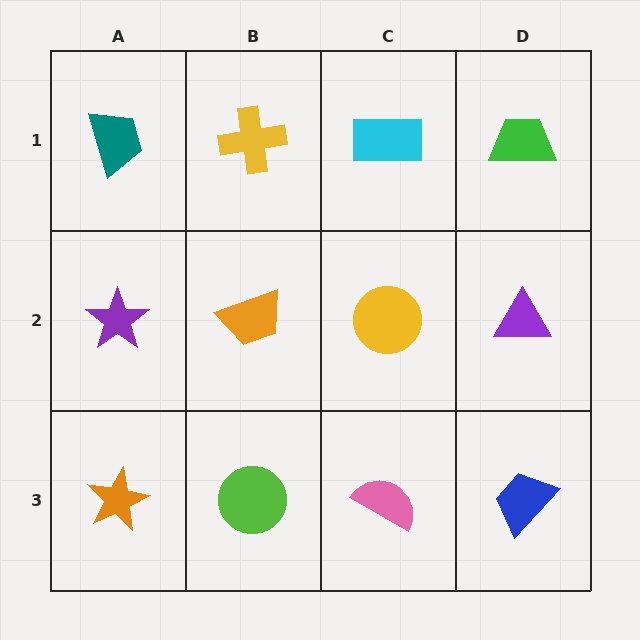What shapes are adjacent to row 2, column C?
A cyan rectangle (row 1, column C), a pink semicircle (row 3, column C), an orange trapezoid (row 2, column B), a purple triangle (row 2, column D).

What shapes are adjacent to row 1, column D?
A purple triangle (row 2, column D), a cyan rectangle (row 1, column C).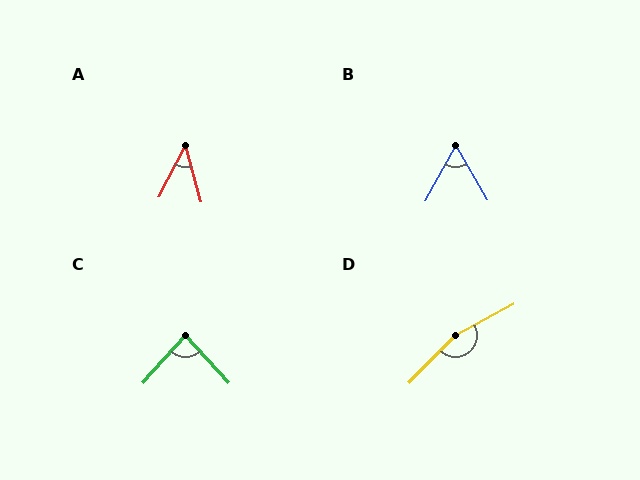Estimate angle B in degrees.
Approximately 59 degrees.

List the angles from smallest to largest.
A (43°), B (59°), C (84°), D (163°).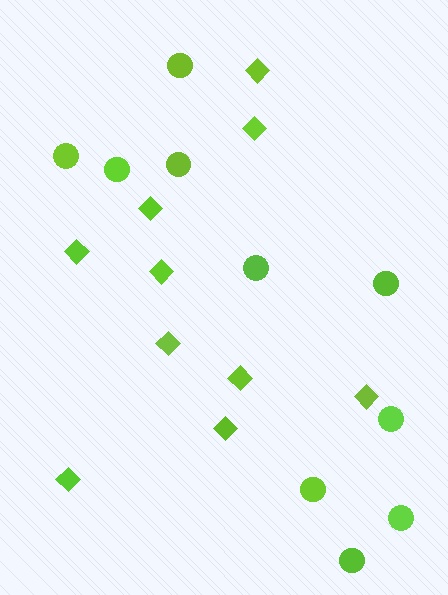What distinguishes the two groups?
There are 2 groups: one group of circles (10) and one group of diamonds (10).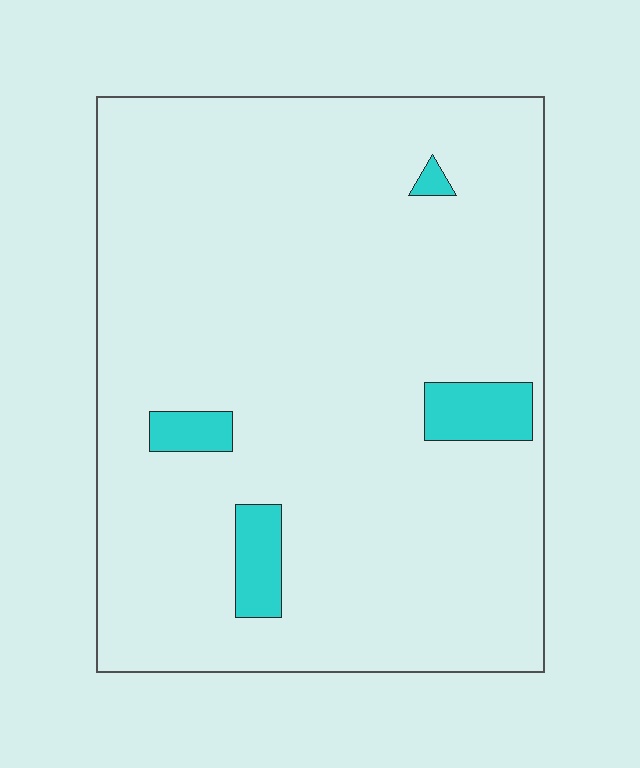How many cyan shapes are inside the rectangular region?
4.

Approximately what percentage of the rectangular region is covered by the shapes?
Approximately 5%.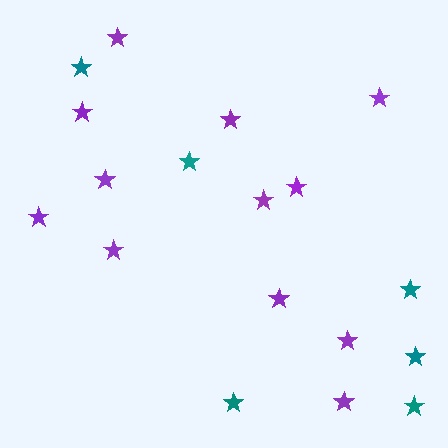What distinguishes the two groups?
There are 2 groups: one group of purple stars (12) and one group of teal stars (6).